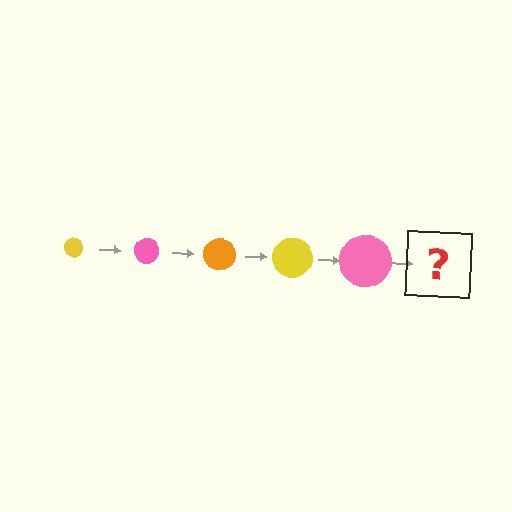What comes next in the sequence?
The next element should be an orange circle, larger than the previous one.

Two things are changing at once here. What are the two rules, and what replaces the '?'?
The two rules are that the circle grows larger each step and the color cycles through yellow, pink, and orange. The '?' should be an orange circle, larger than the previous one.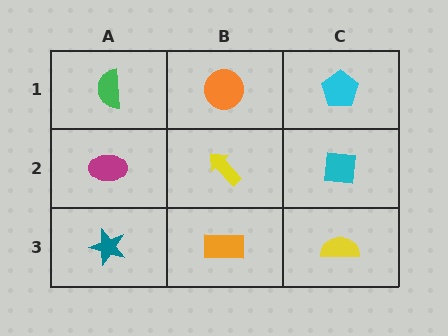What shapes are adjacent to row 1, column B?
A yellow arrow (row 2, column B), a green semicircle (row 1, column A), a cyan pentagon (row 1, column C).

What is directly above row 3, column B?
A yellow arrow.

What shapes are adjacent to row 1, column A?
A magenta ellipse (row 2, column A), an orange circle (row 1, column B).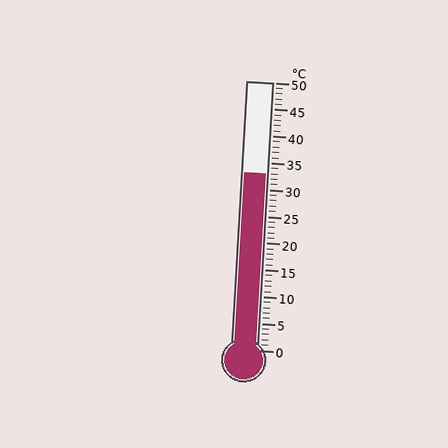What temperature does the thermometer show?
The thermometer shows approximately 33°C.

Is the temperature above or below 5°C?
The temperature is above 5°C.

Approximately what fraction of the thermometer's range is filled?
The thermometer is filled to approximately 65% of its range.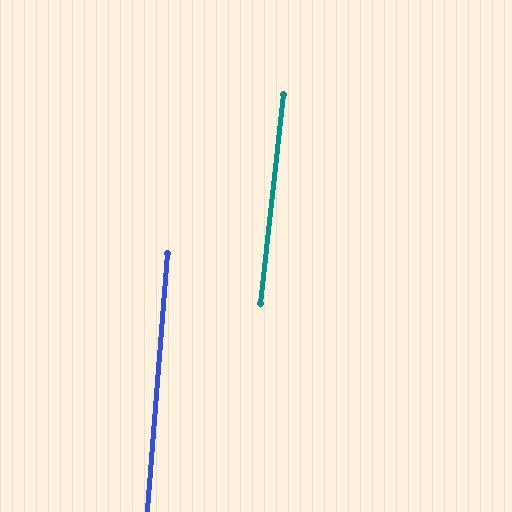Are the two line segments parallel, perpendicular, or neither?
Parallel — their directions differ by only 1.9°.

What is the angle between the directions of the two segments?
Approximately 2 degrees.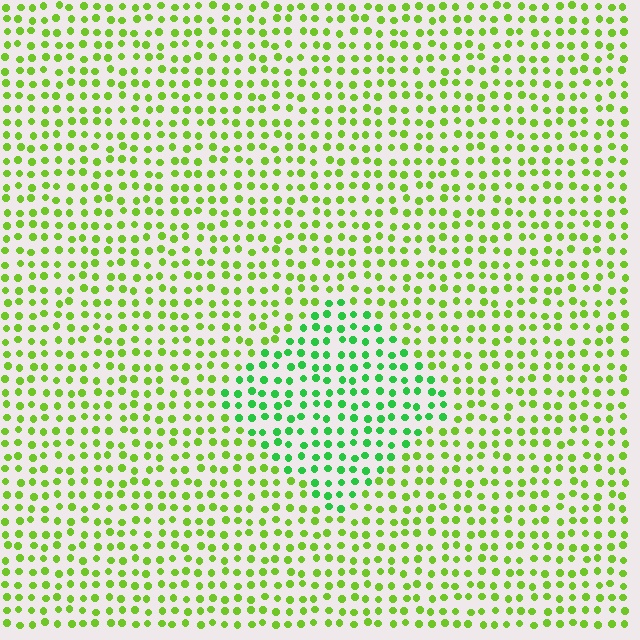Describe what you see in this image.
The image is filled with small lime elements in a uniform arrangement. A diamond-shaped region is visible where the elements are tinted to a slightly different hue, forming a subtle color boundary.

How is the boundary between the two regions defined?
The boundary is defined purely by a slight shift in hue (about 37 degrees). Spacing, size, and orientation are identical on both sides.